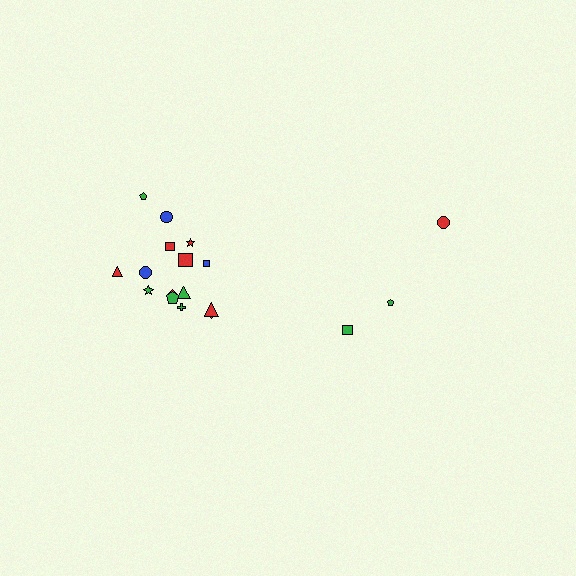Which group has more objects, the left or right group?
The left group.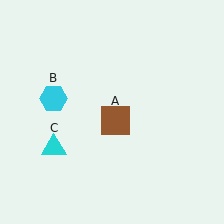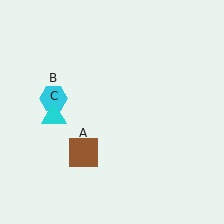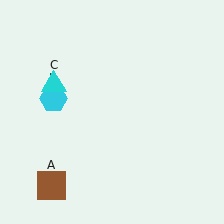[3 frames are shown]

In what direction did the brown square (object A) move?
The brown square (object A) moved down and to the left.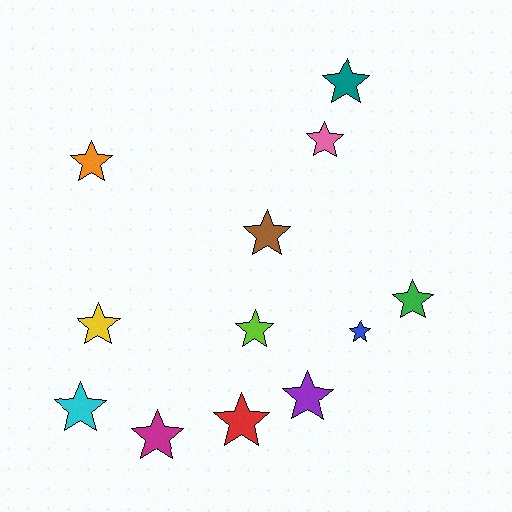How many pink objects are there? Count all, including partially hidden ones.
There is 1 pink object.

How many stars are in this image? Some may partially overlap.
There are 12 stars.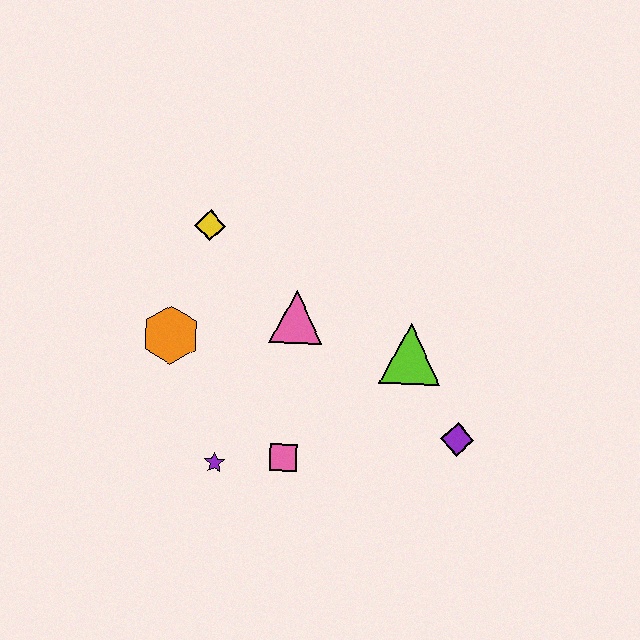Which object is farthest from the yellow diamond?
The purple diamond is farthest from the yellow diamond.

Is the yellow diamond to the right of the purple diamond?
No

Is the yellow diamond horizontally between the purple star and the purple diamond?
No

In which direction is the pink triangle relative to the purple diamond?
The pink triangle is to the left of the purple diamond.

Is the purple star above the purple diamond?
No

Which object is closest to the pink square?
The purple star is closest to the pink square.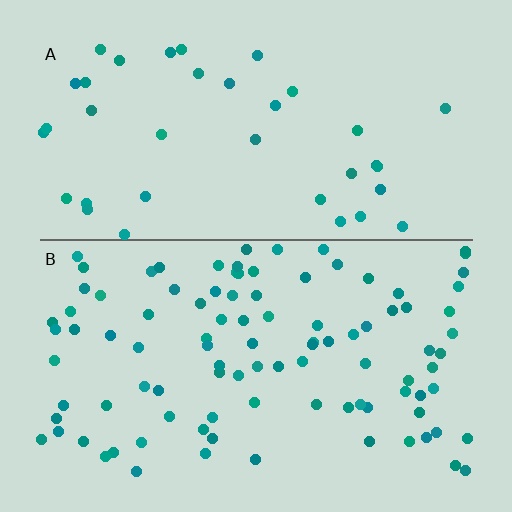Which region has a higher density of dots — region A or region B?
B (the bottom).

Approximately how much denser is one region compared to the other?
Approximately 2.7× — region B over region A.